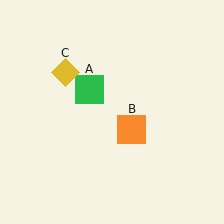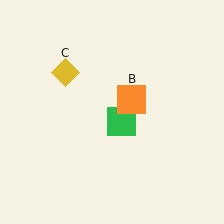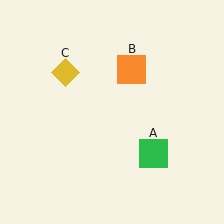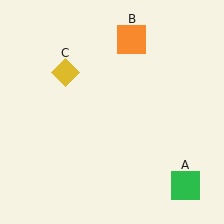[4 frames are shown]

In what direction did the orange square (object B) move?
The orange square (object B) moved up.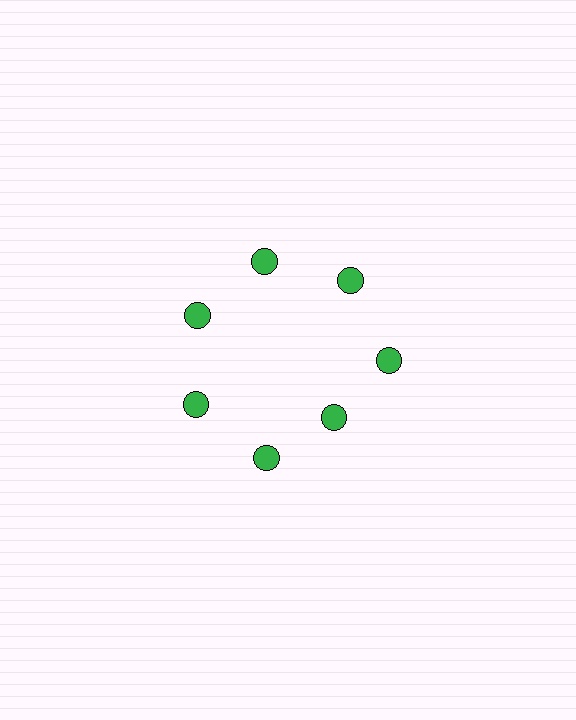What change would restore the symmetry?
The symmetry would be restored by moving it outward, back onto the ring so that all 7 circles sit at equal angles and equal distance from the center.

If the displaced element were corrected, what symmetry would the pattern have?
It would have 7-fold rotational symmetry — the pattern would map onto itself every 51 degrees.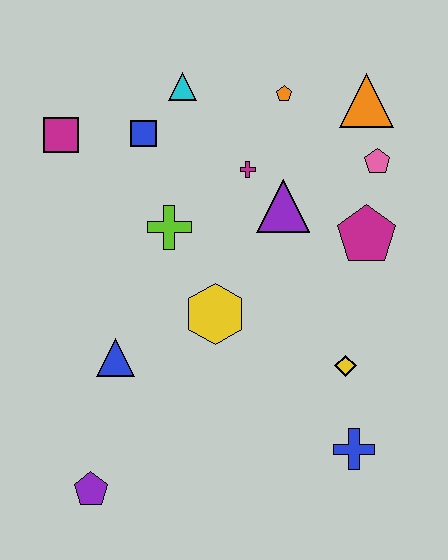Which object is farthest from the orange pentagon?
The purple pentagon is farthest from the orange pentagon.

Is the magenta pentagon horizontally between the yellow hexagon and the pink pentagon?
Yes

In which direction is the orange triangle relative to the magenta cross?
The orange triangle is to the right of the magenta cross.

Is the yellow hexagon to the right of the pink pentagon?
No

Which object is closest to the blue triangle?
The yellow hexagon is closest to the blue triangle.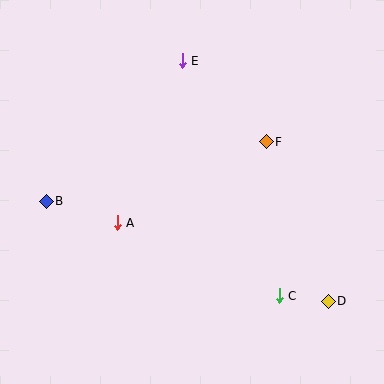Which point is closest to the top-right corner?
Point F is closest to the top-right corner.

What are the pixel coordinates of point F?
Point F is at (266, 142).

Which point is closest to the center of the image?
Point A at (117, 223) is closest to the center.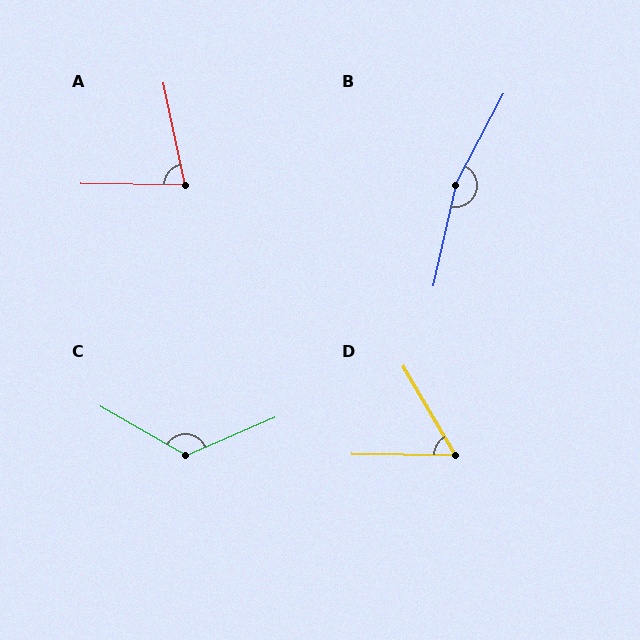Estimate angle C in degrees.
Approximately 127 degrees.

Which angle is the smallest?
D, at approximately 59 degrees.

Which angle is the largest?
B, at approximately 164 degrees.